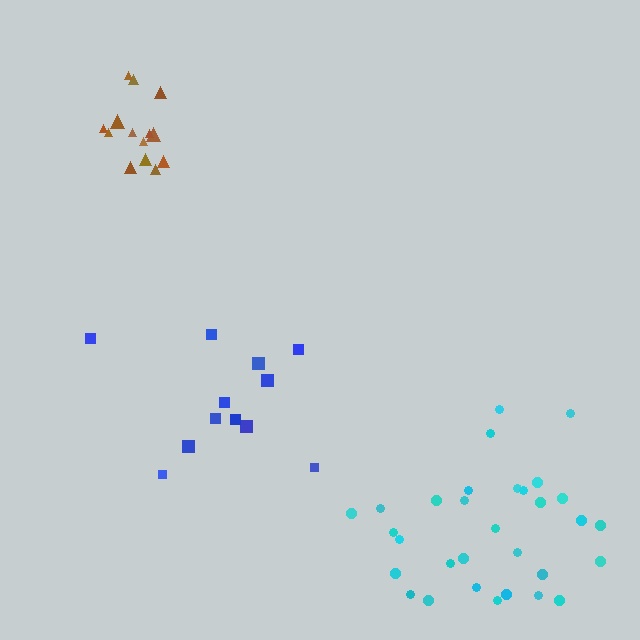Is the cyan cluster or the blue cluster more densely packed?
Cyan.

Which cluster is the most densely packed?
Brown.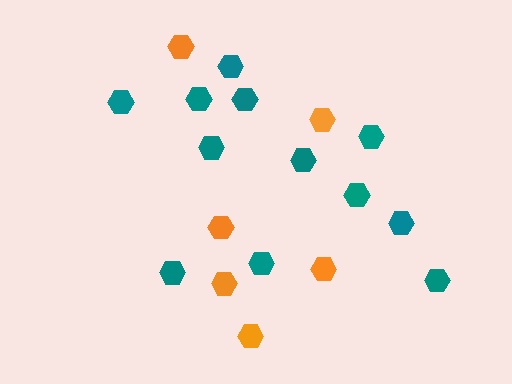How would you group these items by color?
There are 2 groups: one group of teal hexagons (12) and one group of orange hexagons (6).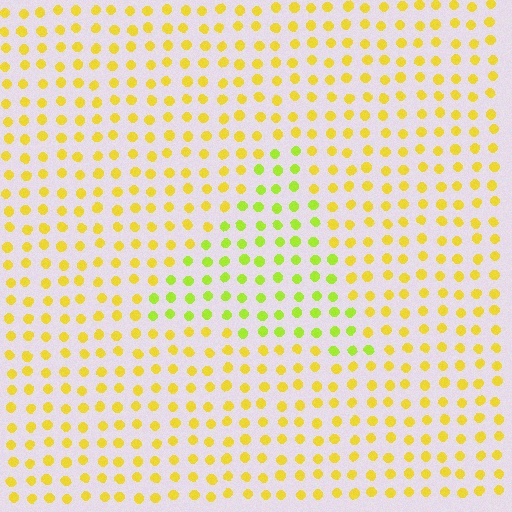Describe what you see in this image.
The image is filled with small yellow elements in a uniform arrangement. A triangle-shaped region is visible where the elements are tinted to a slightly different hue, forming a subtle color boundary.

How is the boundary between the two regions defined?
The boundary is defined purely by a slight shift in hue (about 31 degrees). Spacing, size, and orientation are identical on both sides.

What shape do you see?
I see a triangle.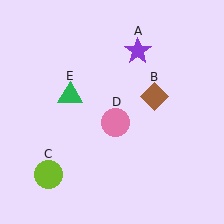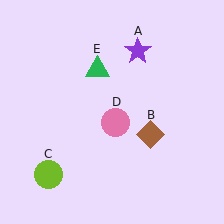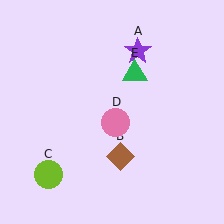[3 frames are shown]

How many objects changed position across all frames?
2 objects changed position: brown diamond (object B), green triangle (object E).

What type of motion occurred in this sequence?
The brown diamond (object B), green triangle (object E) rotated clockwise around the center of the scene.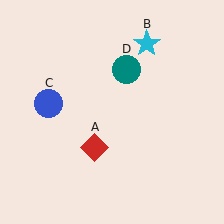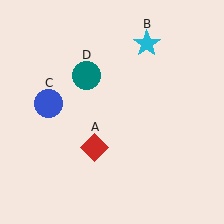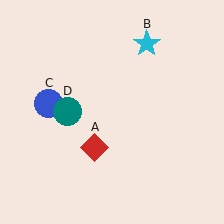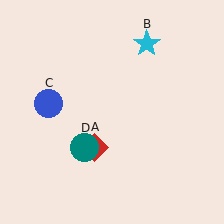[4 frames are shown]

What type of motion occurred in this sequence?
The teal circle (object D) rotated counterclockwise around the center of the scene.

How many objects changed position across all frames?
1 object changed position: teal circle (object D).